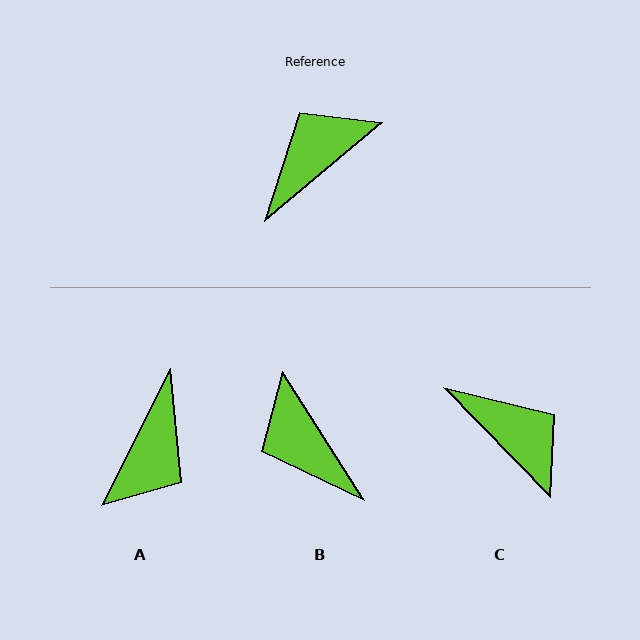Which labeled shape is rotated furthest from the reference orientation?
A, about 157 degrees away.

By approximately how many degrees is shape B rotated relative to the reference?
Approximately 82 degrees counter-clockwise.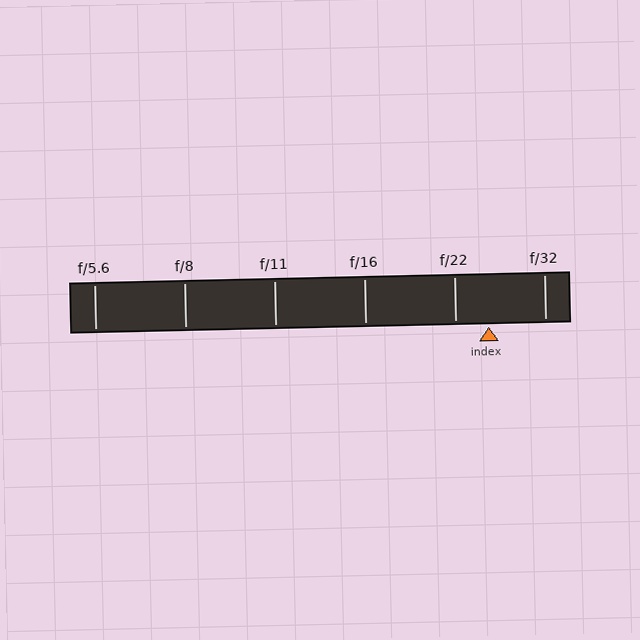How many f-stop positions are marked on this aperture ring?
There are 6 f-stop positions marked.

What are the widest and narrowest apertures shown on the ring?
The widest aperture shown is f/5.6 and the narrowest is f/32.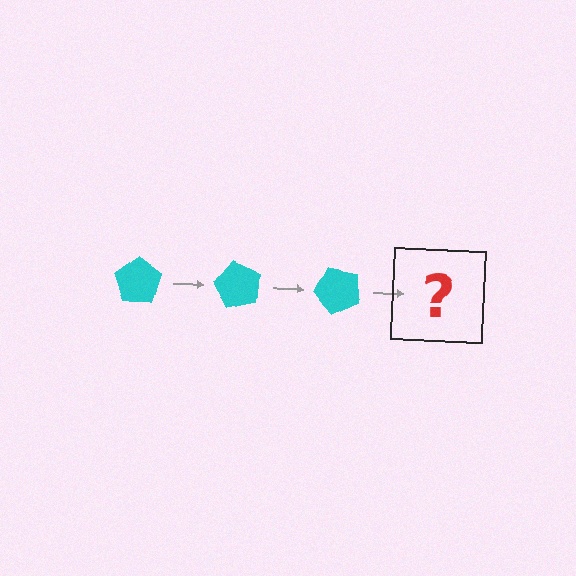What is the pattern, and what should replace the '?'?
The pattern is that the pentagon rotates 60 degrees each step. The '?' should be a cyan pentagon rotated 180 degrees.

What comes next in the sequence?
The next element should be a cyan pentagon rotated 180 degrees.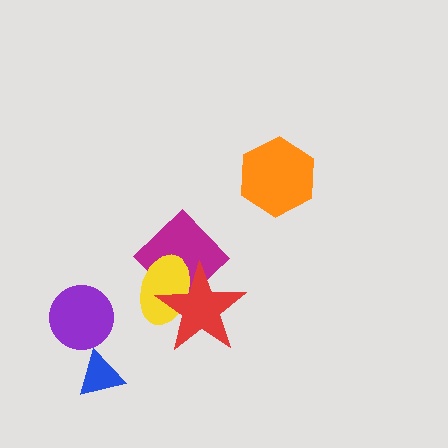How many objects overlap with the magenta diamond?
2 objects overlap with the magenta diamond.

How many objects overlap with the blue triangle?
0 objects overlap with the blue triangle.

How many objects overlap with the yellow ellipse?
2 objects overlap with the yellow ellipse.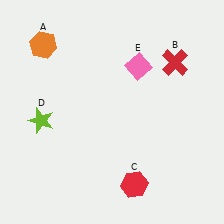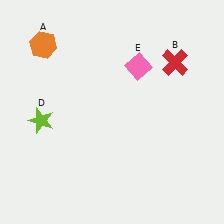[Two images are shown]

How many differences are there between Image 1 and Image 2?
There is 1 difference between the two images.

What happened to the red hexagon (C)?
The red hexagon (C) was removed in Image 2. It was in the bottom-right area of Image 1.